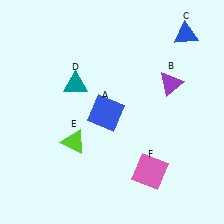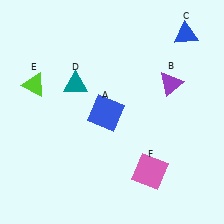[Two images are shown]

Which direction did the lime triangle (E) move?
The lime triangle (E) moved up.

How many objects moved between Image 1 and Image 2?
1 object moved between the two images.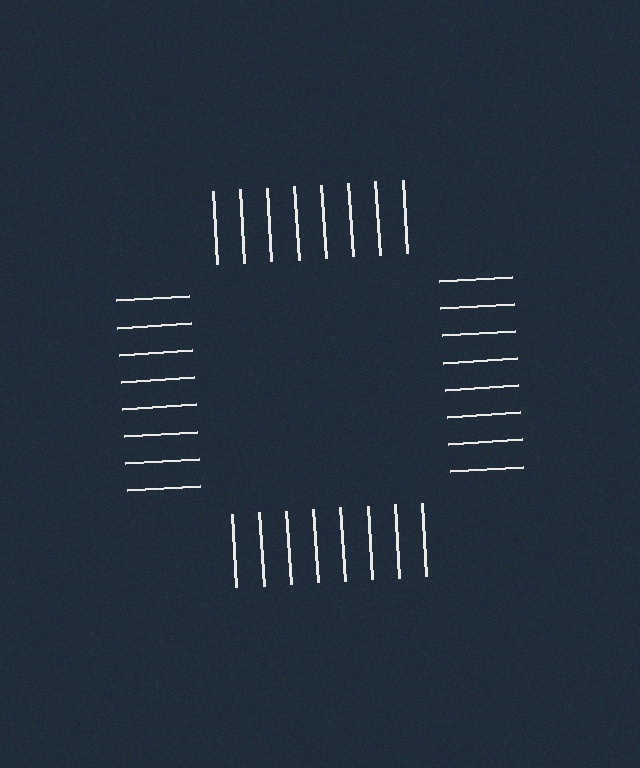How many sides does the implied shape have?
4 sides — the line-ends trace a square.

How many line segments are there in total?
32 — 8 along each of the 4 edges.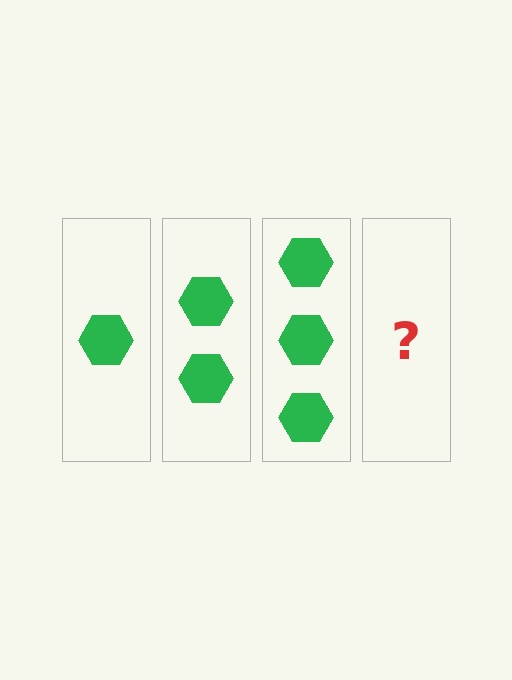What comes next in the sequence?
The next element should be 4 hexagons.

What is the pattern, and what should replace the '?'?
The pattern is that each step adds one more hexagon. The '?' should be 4 hexagons.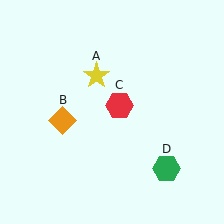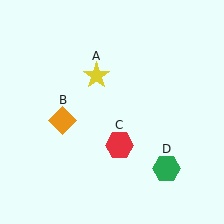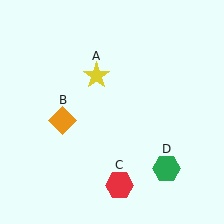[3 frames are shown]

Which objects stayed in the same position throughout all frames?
Yellow star (object A) and orange diamond (object B) and green hexagon (object D) remained stationary.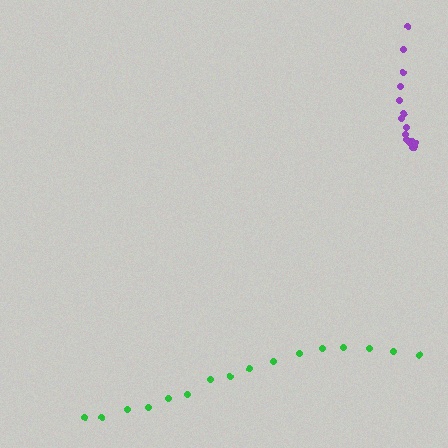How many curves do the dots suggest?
There are 2 distinct paths.